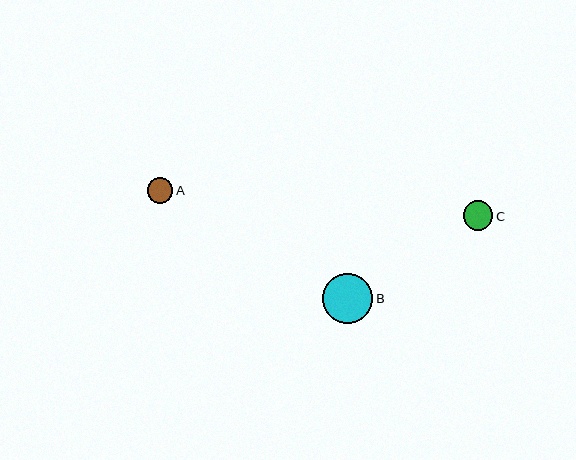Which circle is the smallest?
Circle A is the smallest with a size of approximately 26 pixels.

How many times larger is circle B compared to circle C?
Circle B is approximately 1.7 times the size of circle C.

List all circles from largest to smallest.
From largest to smallest: B, C, A.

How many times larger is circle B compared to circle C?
Circle B is approximately 1.7 times the size of circle C.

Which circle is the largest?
Circle B is the largest with a size of approximately 50 pixels.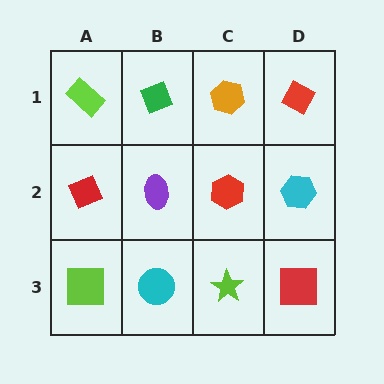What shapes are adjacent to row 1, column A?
A red diamond (row 2, column A), a green diamond (row 1, column B).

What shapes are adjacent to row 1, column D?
A cyan hexagon (row 2, column D), an orange hexagon (row 1, column C).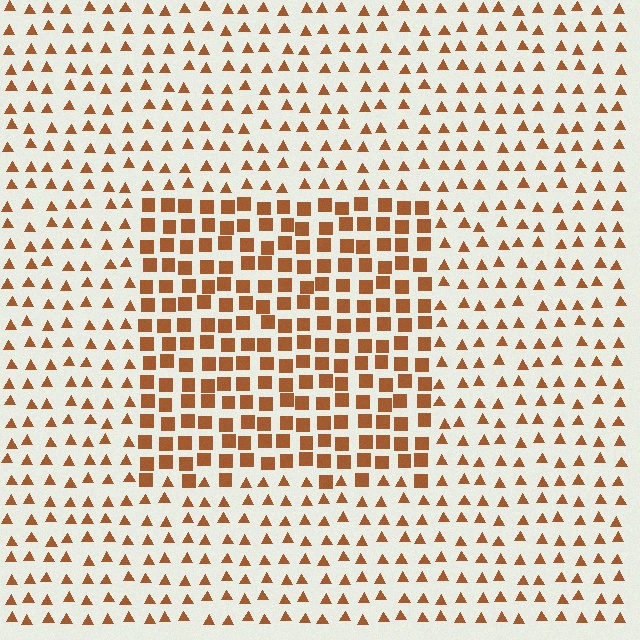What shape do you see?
I see a rectangle.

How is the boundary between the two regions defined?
The boundary is defined by a change in element shape: squares inside vs. triangles outside. All elements share the same color and spacing.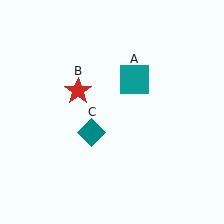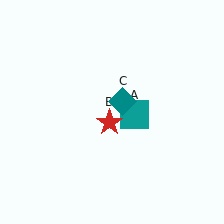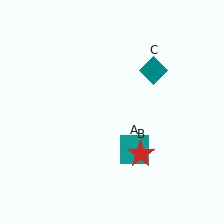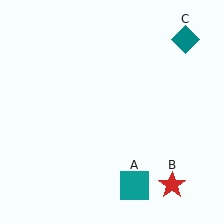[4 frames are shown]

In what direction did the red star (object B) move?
The red star (object B) moved down and to the right.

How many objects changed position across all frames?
3 objects changed position: teal square (object A), red star (object B), teal diamond (object C).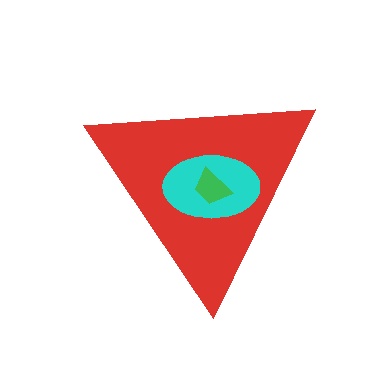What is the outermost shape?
The red triangle.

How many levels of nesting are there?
3.